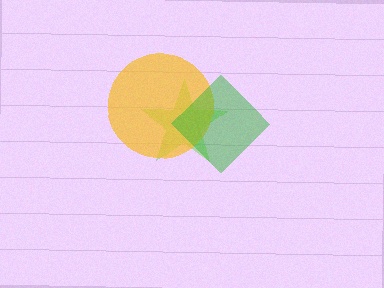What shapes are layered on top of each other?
The layered shapes are: a lime star, a yellow circle, a green diamond.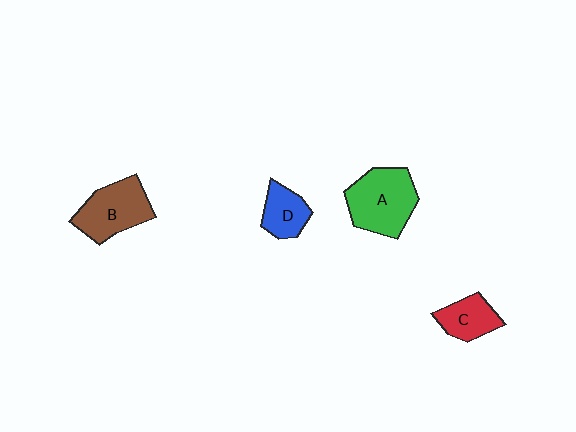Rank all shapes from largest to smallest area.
From largest to smallest: A (green), B (brown), C (red), D (blue).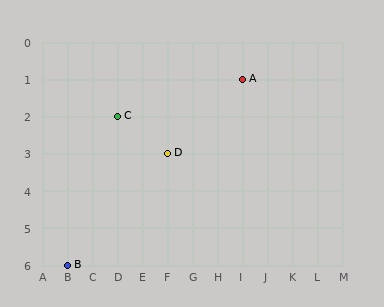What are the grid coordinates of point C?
Point C is at grid coordinates (D, 2).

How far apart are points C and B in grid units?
Points C and B are 2 columns and 4 rows apart (about 4.5 grid units diagonally).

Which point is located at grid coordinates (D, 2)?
Point C is at (D, 2).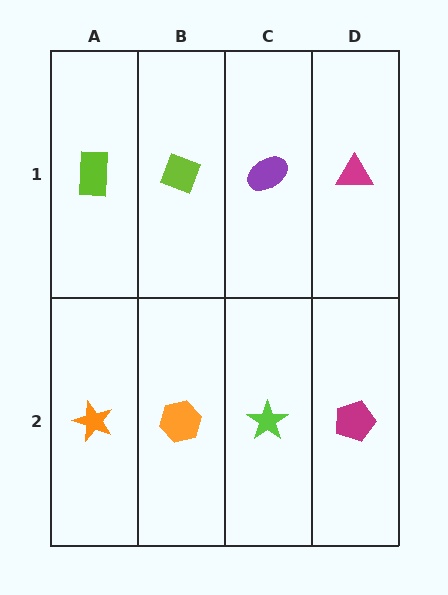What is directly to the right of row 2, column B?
A lime star.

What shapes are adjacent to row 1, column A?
An orange star (row 2, column A), a lime diamond (row 1, column B).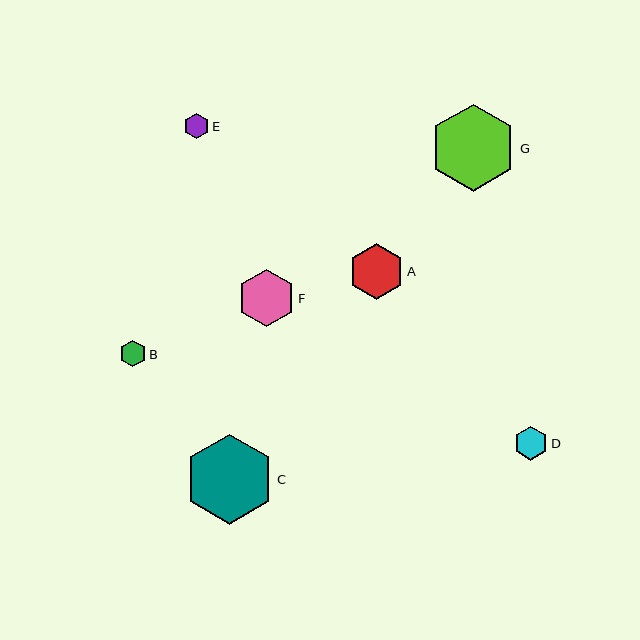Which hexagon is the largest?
Hexagon C is the largest with a size of approximately 90 pixels.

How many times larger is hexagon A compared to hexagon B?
Hexagon A is approximately 2.1 times the size of hexagon B.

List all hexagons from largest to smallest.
From largest to smallest: C, G, F, A, D, B, E.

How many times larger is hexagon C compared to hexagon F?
Hexagon C is approximately 1.6 times the size of hexagon F.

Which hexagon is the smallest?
Hexagon E is the smallest with a size of approximately 26 pixels.